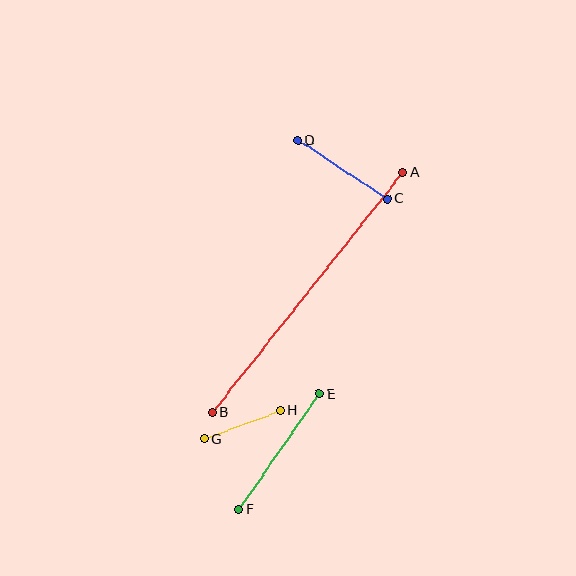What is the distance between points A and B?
The distance is approximately 306 pixels.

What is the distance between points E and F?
The distance is approximately 140 pixels.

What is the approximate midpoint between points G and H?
The midpoint is at approximately (242, 425) pixels.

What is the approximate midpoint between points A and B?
The midpoint is at approximately (308, 292) pixels.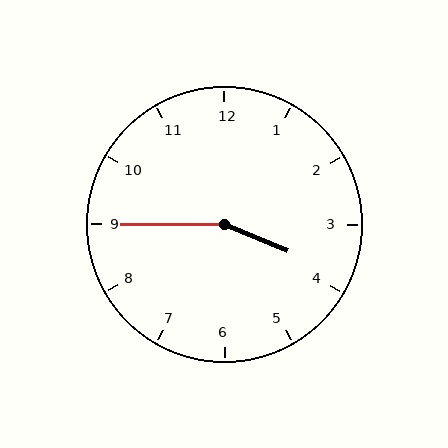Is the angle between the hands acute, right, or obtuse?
It is obtuse.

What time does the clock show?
3:45.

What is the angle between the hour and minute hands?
Approximately 158 degrees.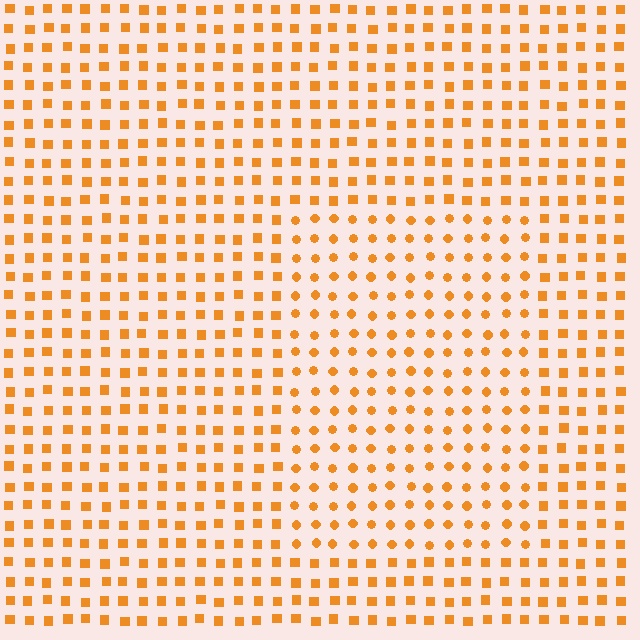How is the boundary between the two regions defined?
The boundary is defined by a change in element shape: circles inside vs. squares outside. All elements share the same color and spacing.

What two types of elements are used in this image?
The image uses circles inside the rectangle region and squares outside it.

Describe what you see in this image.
The image is filled with small orange elements arranged in a uniform grid. A rectangle-shaped region contains circles, while the surrounding area contains squares. The boundary is defined purely by the change in element shape.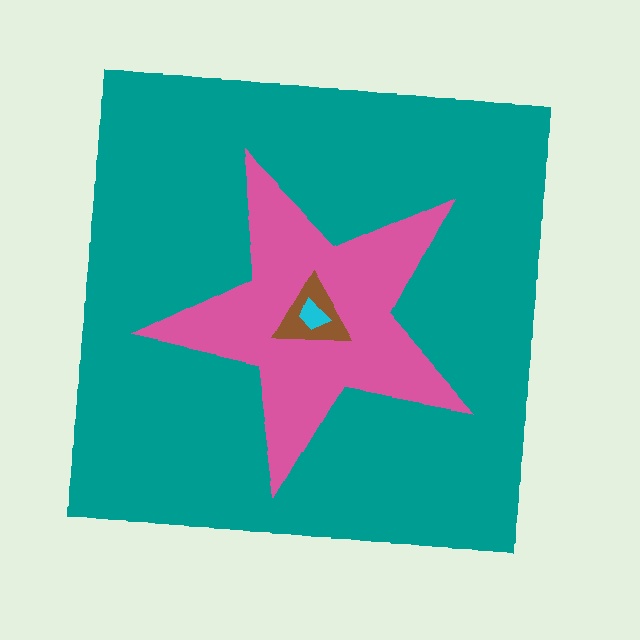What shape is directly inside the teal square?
The pink star.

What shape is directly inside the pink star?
The brown triangle.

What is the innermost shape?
The cyan trapezoid.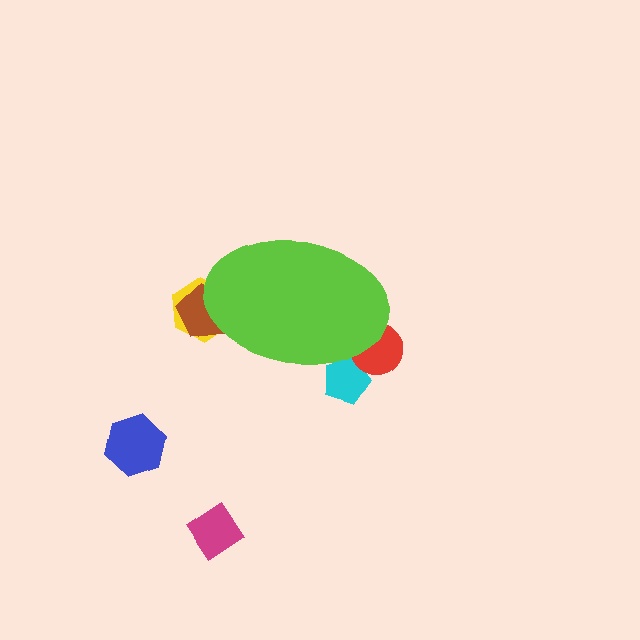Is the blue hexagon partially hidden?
No, the blue hexagon is fully visible.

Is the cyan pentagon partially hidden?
Yes, the cyan pentagon is partially hidden behind the lime ellipse.